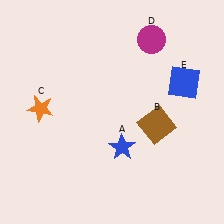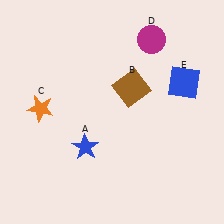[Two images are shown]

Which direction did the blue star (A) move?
The blue star (A) moved left.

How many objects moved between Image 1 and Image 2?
2 objects moved between the two images.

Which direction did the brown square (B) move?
The brown square (B) moved up.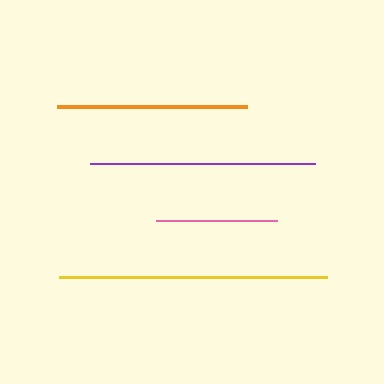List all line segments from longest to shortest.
From longest to shortest: yellow, purple, orange, pink.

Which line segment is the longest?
The yellow line is the longest at approximately 268 pixels.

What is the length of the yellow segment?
The yellow segment is approximately 268 pixels long.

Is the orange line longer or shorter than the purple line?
The purple line is longer than the orange line.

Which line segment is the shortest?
The pink line is the shortest at approximately 121 pixels.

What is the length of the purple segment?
The purple segment is approximately 225 pixels long.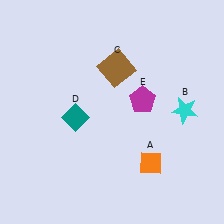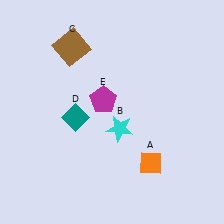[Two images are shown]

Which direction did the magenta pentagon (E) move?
The magenta pentagon (E) moved left.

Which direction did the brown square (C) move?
The brown square (C) moved left.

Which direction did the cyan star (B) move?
The cyan star (B) moved left.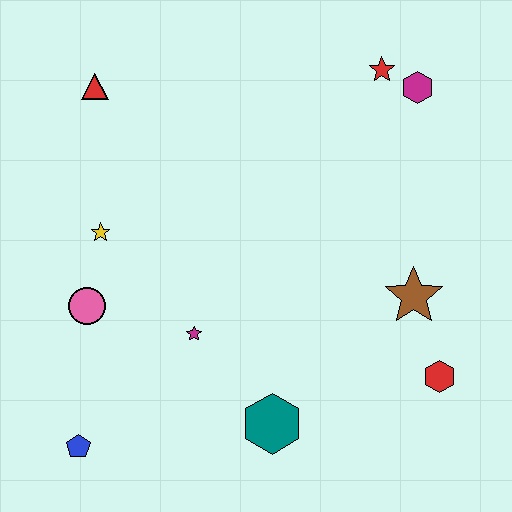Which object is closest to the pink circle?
The yellow star is closest to the pink circle.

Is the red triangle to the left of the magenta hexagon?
Yes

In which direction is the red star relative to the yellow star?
The red star is to the right of the yellow star.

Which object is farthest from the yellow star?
The red hexagon is farthest from the yellow star.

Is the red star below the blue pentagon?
No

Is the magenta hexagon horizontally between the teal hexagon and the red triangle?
No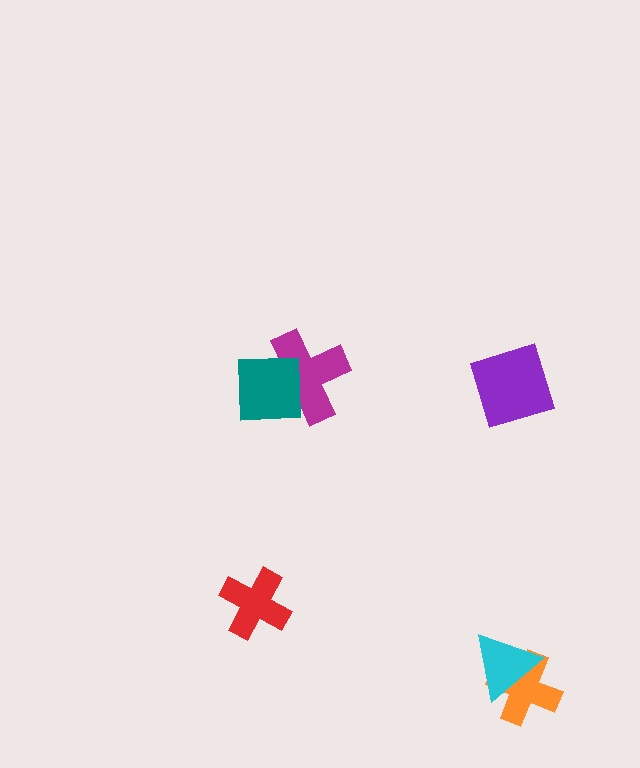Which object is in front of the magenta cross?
The teal square is in front of the magenta cross.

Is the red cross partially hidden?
No, no other shape covers it.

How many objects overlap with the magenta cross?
1 object overlaps with the magenta cross.